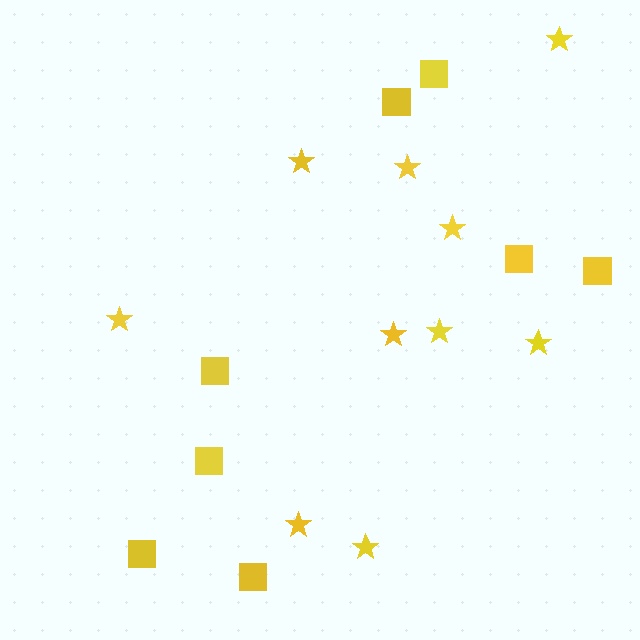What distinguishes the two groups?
There are 2 groups: one group of squares (8) and one group of stars (10).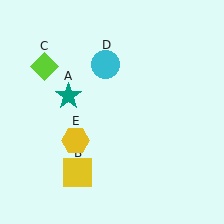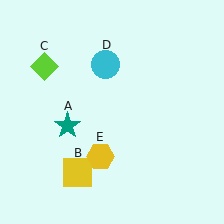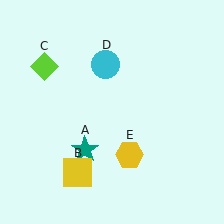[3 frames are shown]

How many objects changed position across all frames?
2 objects changed position: teal star (object A), yellow hexagon (object E).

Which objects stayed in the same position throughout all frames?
Yellow square (object B) and lime diamond (object C) and cyan circle (object D) remained stationary.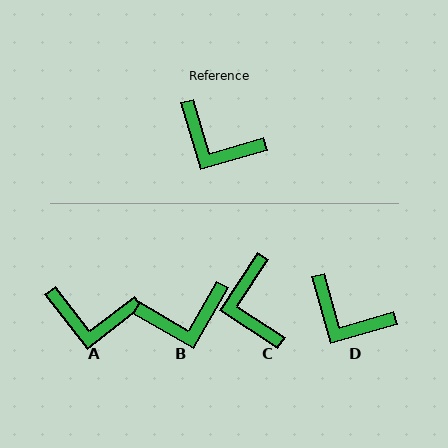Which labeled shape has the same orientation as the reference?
D.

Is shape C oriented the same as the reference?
No, it is off by about 49 degrees.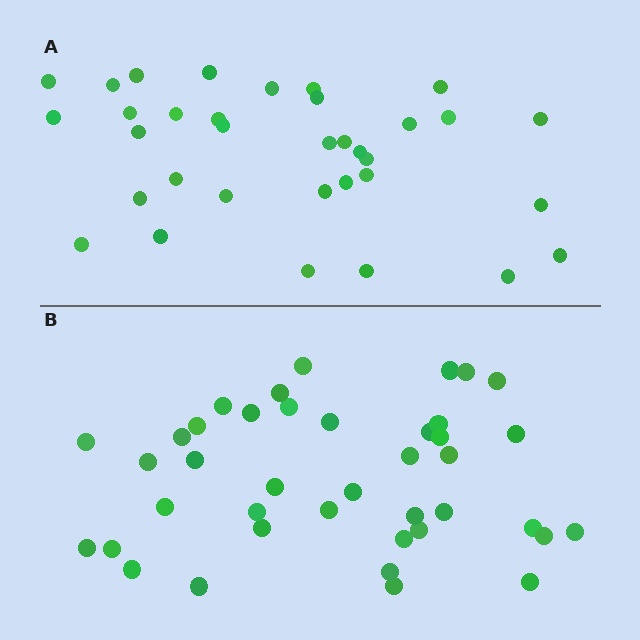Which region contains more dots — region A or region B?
Region B (the bottom region) has more dots.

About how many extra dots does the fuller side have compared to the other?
Region B has about 6 more dots than region A.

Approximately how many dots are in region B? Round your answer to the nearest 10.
About 40 dots.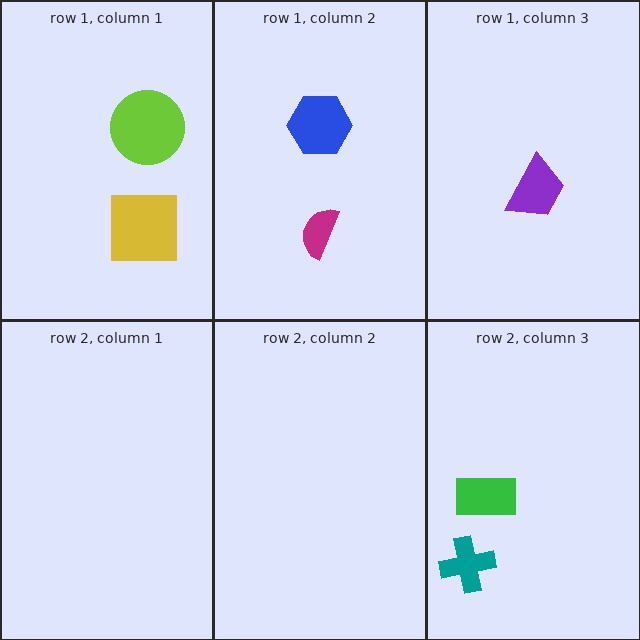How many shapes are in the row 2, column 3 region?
2.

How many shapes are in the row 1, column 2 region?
2.